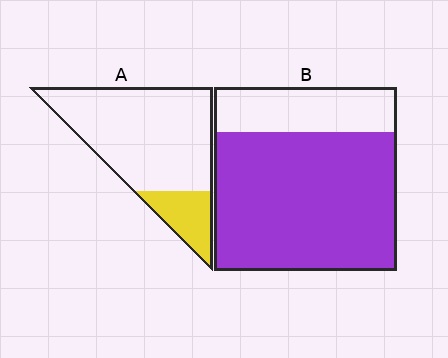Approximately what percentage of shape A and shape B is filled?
A is approximately 20% and B is approximately 75%.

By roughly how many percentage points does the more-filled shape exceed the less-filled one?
By roughly 55 percentage points (B over A).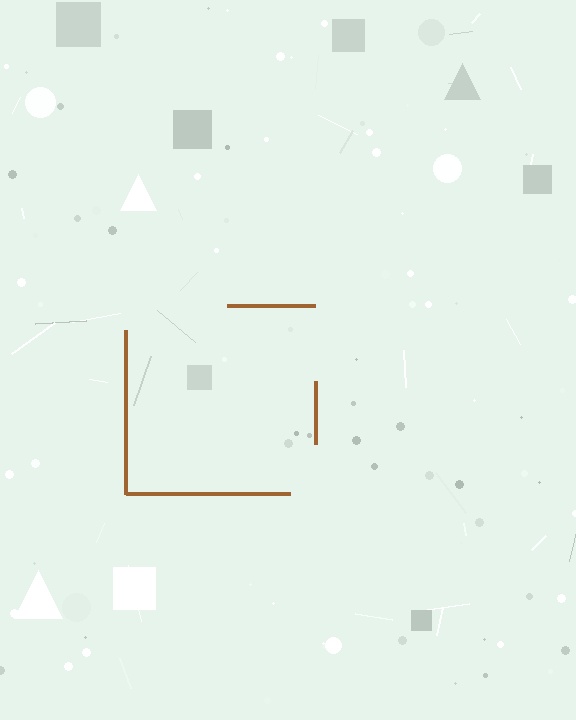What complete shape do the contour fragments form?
The contour fragments form a square.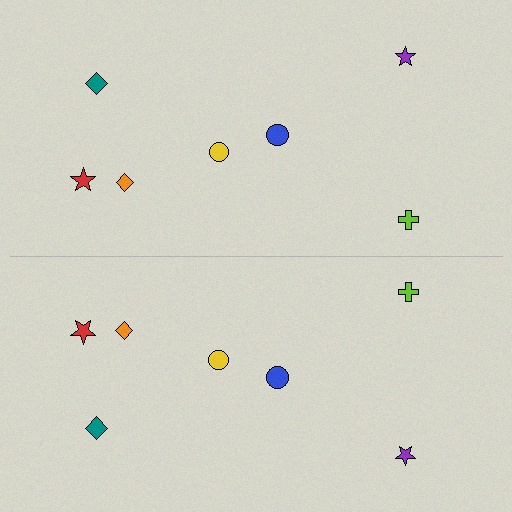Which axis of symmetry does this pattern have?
The pattern has a horizontal axis of symmetry running through the center of the image.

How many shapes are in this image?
There are 14 shapes in this image.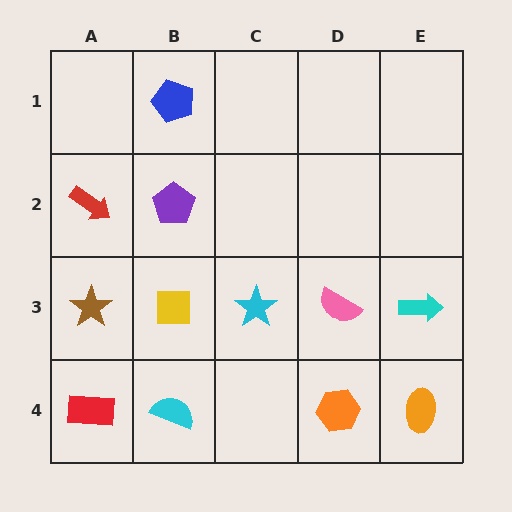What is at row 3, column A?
A brown star.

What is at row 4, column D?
An orange hexagon.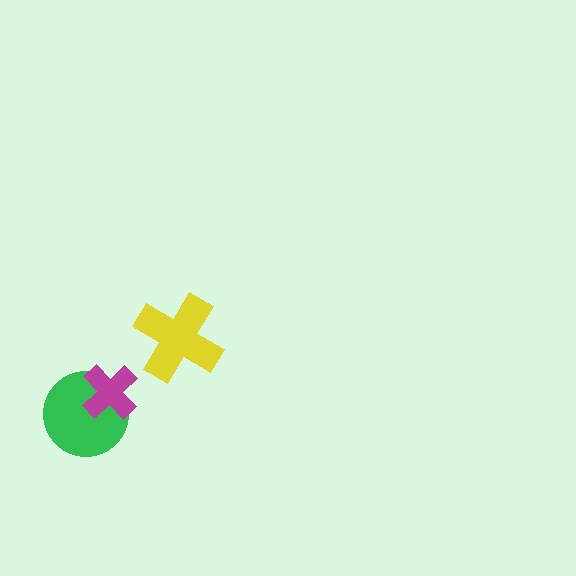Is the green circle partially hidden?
Yes, it is partially covered by another shape.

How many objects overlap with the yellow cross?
0 objects overlap with the yellow cross.